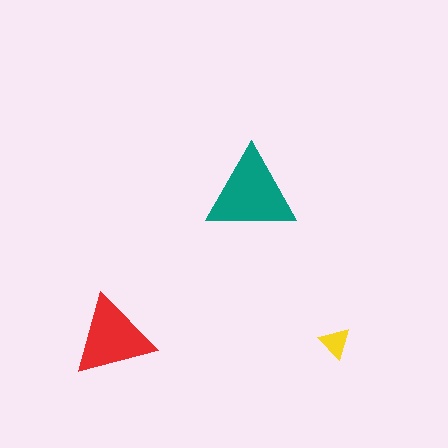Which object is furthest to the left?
The red triangle is leftmost.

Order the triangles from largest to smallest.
the teal one, the red one, the yellow one.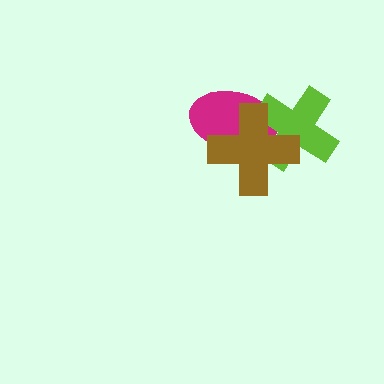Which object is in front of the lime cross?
The brown cross is in front of the lime cross.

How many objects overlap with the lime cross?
2 objects overlap with the lime cross.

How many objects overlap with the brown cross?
2 objects overlap with the brown cross.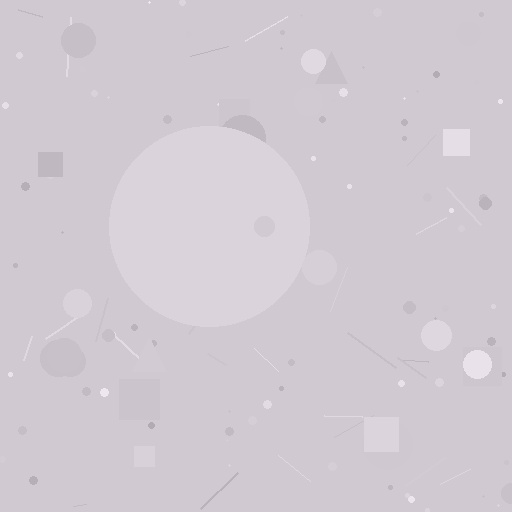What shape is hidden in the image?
A circle is hidden in the image.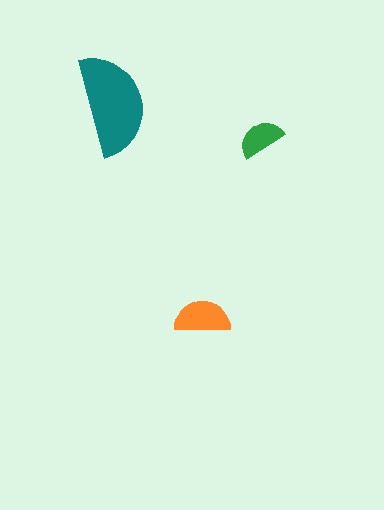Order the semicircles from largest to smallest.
the teal one, the orange one, the green one.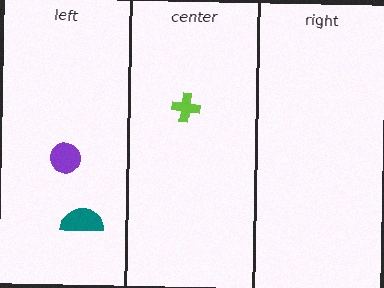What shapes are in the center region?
The lime cross.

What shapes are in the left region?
The teal semicircle, the purple circle.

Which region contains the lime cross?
The center region.